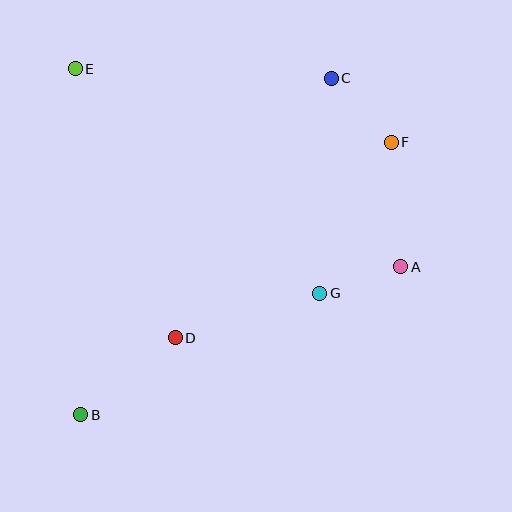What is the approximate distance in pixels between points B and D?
The distance between B and D is approximately 122 pixels.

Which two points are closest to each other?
Points A and G are closest to each other.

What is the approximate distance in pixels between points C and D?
The distance between C and D is approximately 303 pixels.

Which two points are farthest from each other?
Points B and C are farthest from each other.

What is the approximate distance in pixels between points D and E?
The distance between D and E is approximately 287 pixels.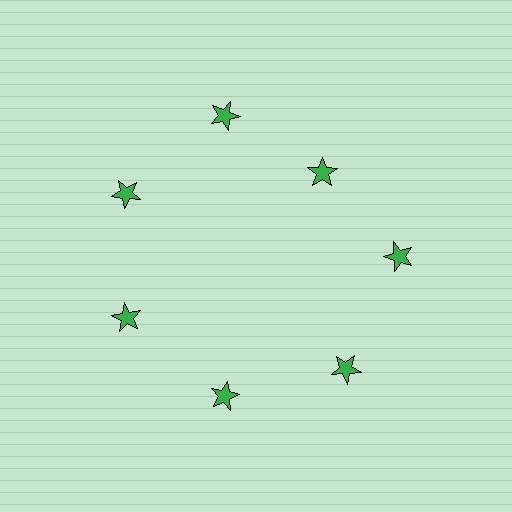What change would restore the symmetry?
The symmetry would be restored by moving it outward, back onto the ring so that all 7 stars sit at equal angles and equal distance from the center.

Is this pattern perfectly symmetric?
No. The 7 green stars are arranged in a ring, but one element near the 1 o'clock position is pulled inward toward the center, breaking the 7-fold rotational symmetry.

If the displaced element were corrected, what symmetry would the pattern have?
It would have 7-fold rotational symmetry — the pattern would map onto itself every 51 degrees.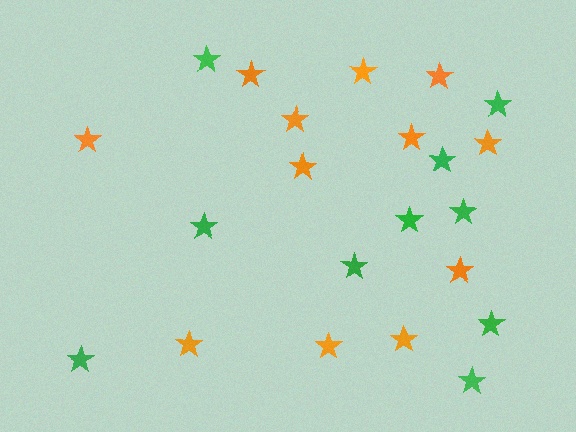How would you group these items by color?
There are 2 groups: one group of green stars (10) and one group of orange stars (12).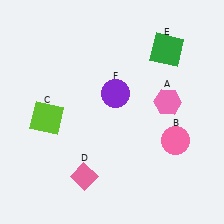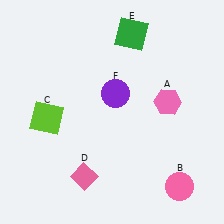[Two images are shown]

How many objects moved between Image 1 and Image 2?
2 objects moved between the two images.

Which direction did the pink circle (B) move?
The pink circle (B) moved down.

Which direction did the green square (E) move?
The green square (E) moved left.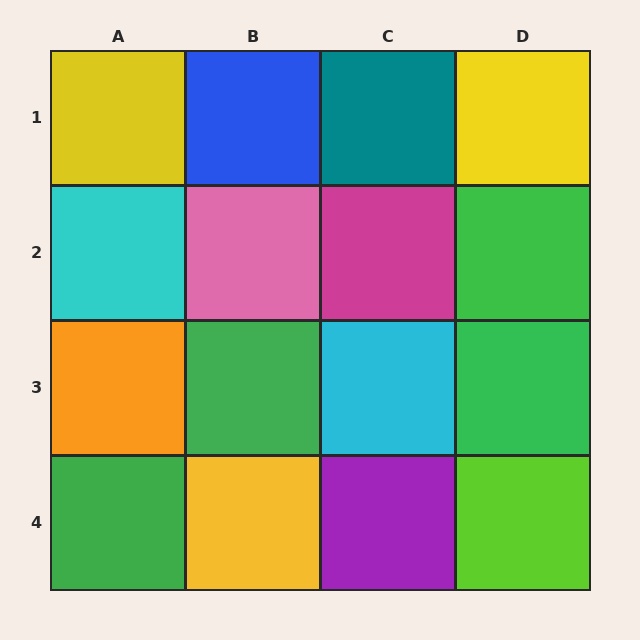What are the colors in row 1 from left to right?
Yellow, blue, teal, yellow.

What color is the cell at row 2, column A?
Cyan.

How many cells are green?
4 cells are green.